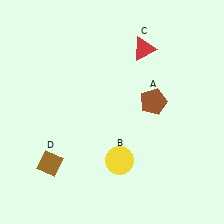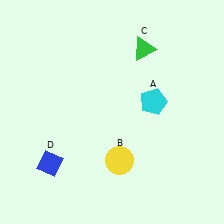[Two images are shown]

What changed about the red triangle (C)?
In Image 1, C is red. In Image 2, it changed to green.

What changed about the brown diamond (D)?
In Image 1, D is brown. In Image 2, it changed to blue.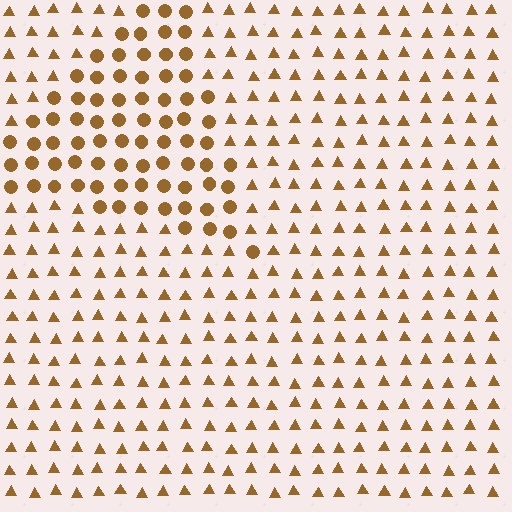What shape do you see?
I see a triangle.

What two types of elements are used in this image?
The image uses circles inside the triangle region and triangles outside it.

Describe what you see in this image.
The image is filled with small brown elements arranged in a uniform grid. A triangle-shaped region contains circles, while the surrounding area contains triangles. The boundary is defined purely by the change in element shape.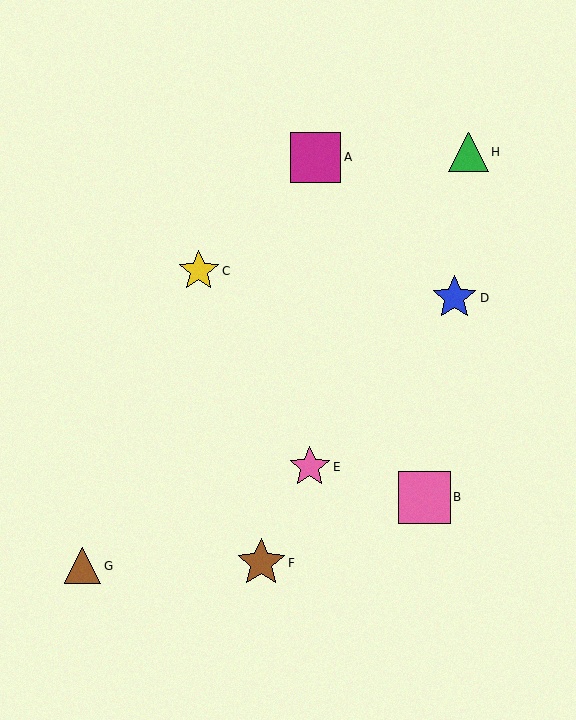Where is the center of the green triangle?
The center of the green triangle is at (468, 152).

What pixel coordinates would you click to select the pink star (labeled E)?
Click at (310, 467) to select the pink star E.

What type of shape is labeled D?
Shape D is a blue star.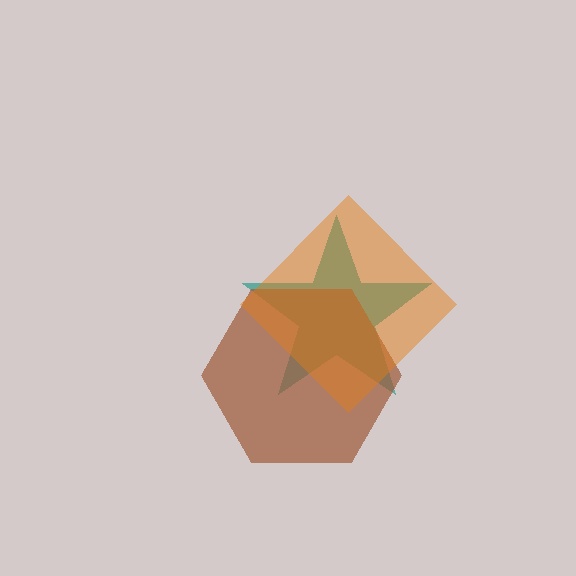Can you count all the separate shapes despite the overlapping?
Yes, there are 3 separate shapes.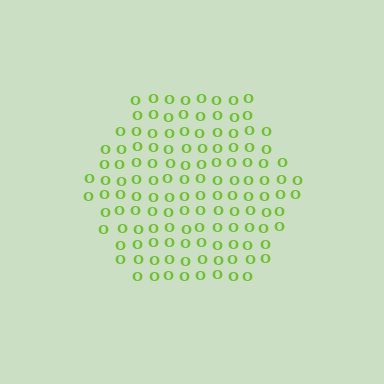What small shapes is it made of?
It is made of small letter O's.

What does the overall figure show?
The overall figure shows a hexagon.